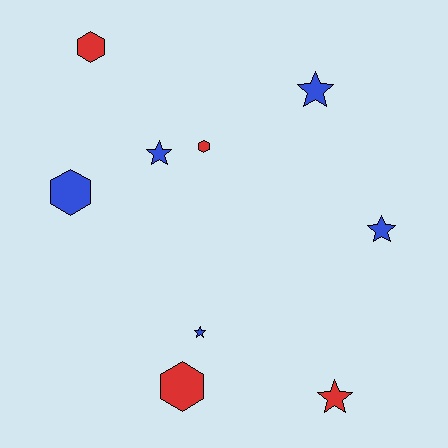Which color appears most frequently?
Blue, with 5 objects.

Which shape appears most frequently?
Star, with 5 objects.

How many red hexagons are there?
There are 3 red hexagons.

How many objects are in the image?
There are 9 objects.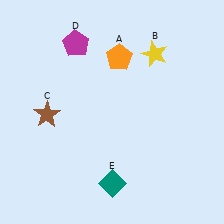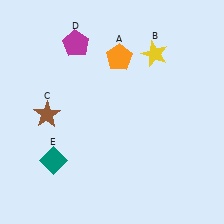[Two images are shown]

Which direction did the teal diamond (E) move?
The teal diamond (E) moved left.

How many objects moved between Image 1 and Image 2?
1 object moved between the two images.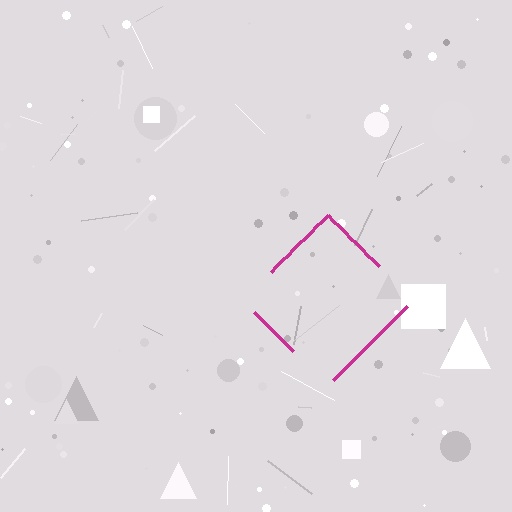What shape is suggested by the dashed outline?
The dashed outline suggests a diamond.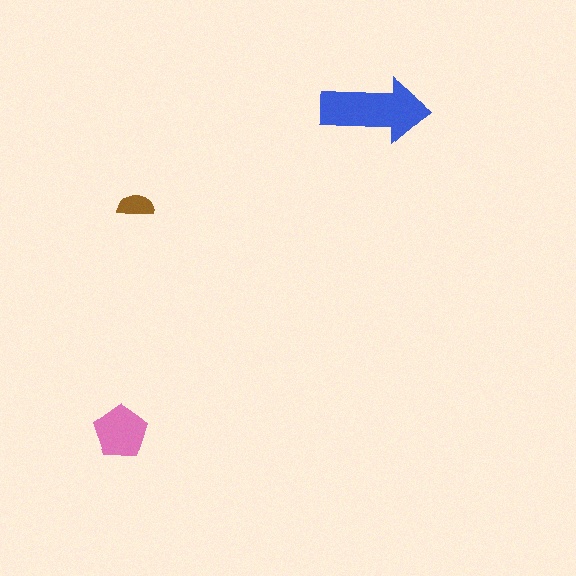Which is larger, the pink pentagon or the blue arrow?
The blue arrow.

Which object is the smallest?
The brown semicircle.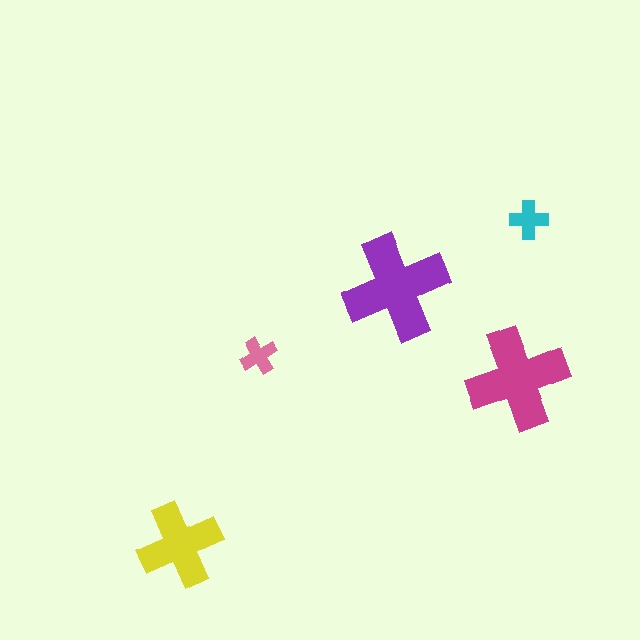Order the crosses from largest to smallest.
the purple one, the magenta one, the yellow one, the cyan one, the pink one.